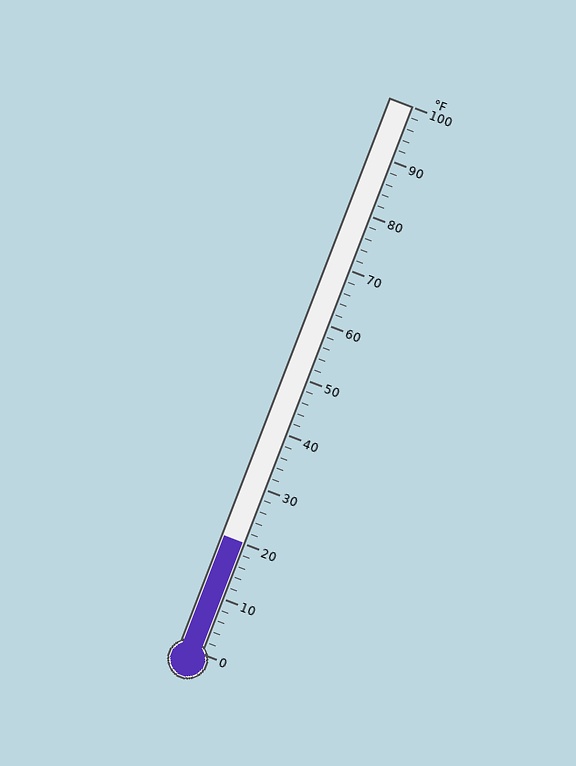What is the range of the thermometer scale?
The thermometer scale ranges from 0°F to 100°F.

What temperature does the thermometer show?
The thermometer shows approximately 20°F.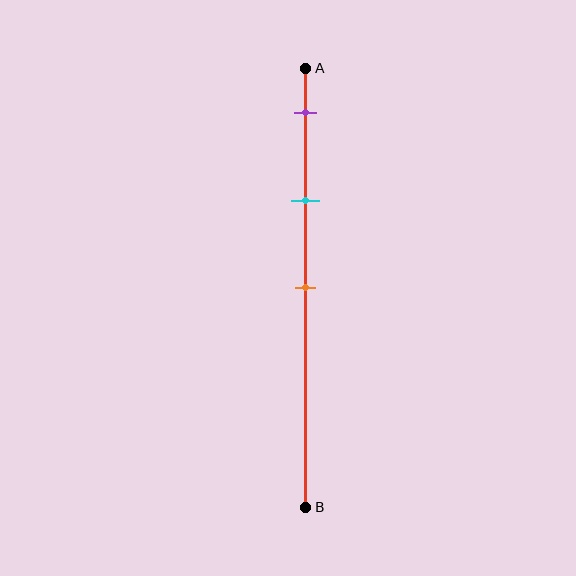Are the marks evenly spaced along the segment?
Yes, the marks are approximately evenly spaced.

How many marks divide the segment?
There are 3 marks dividing the segment.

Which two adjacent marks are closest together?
The purple and cyan marks are the closest adjacent pair.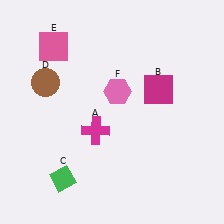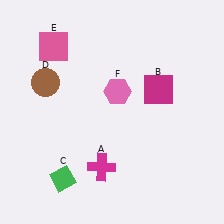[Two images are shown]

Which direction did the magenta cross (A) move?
The magenta cross (A) moved down.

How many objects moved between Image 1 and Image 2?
1 object moved between the two images.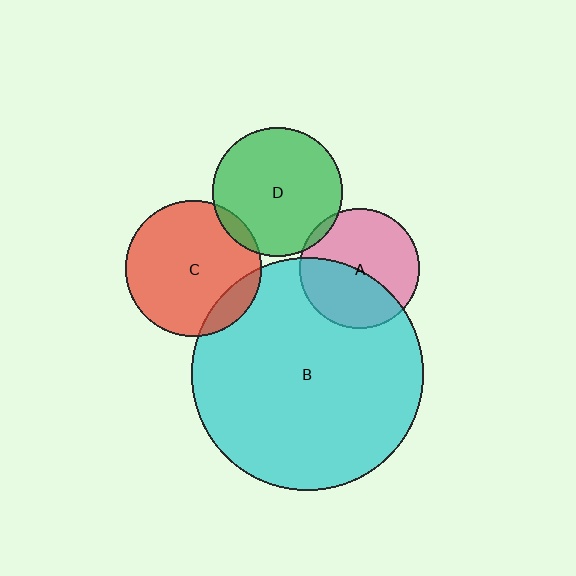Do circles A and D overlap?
Yes.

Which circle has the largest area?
Circle B (cyan).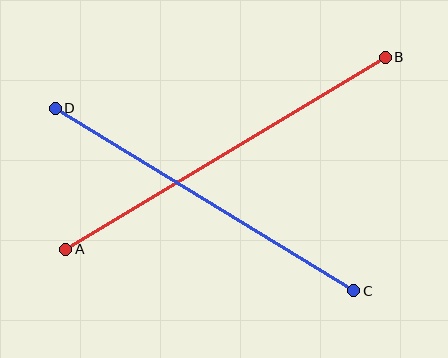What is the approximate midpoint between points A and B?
The midpoint is at approximately (226, 153) pixels.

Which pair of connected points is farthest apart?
Points A and B are farthest apart.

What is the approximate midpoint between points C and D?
The midpoint is at approximately (205, 200) pixels.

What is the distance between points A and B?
The distance is approximately 373 pixels.